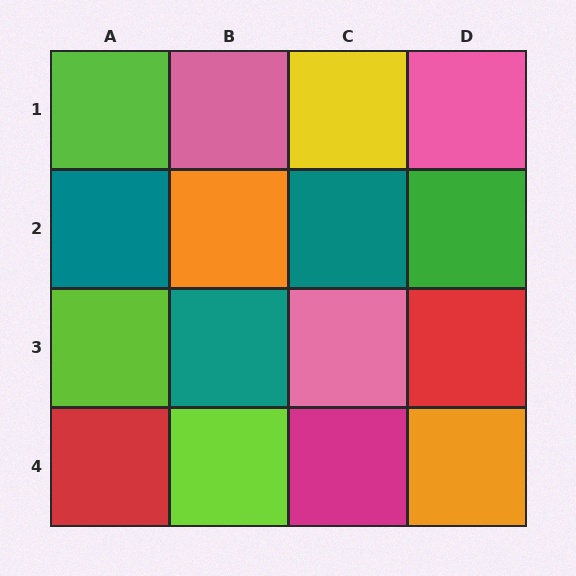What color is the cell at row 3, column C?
Pink.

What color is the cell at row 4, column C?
Magenta.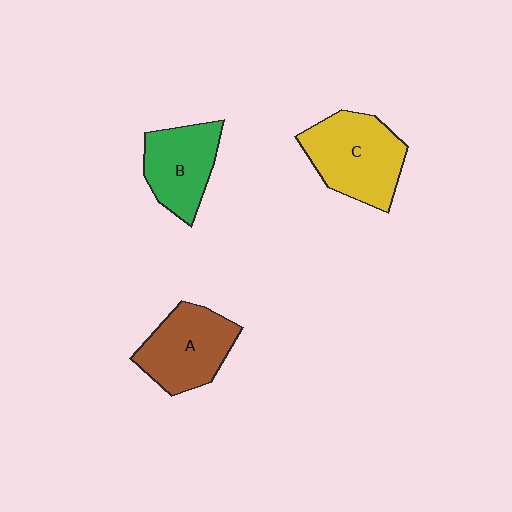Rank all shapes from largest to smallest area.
From largest to smallest: C (yellow), A (brown), B (green).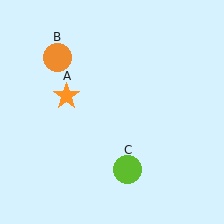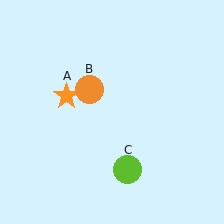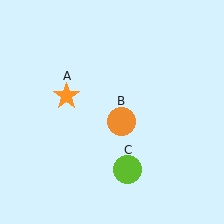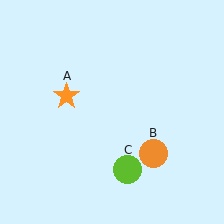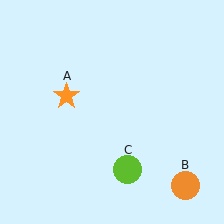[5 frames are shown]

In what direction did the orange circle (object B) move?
The orange circle (object B) moved down and to the right.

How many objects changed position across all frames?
1 object changed position: orange circle (object B).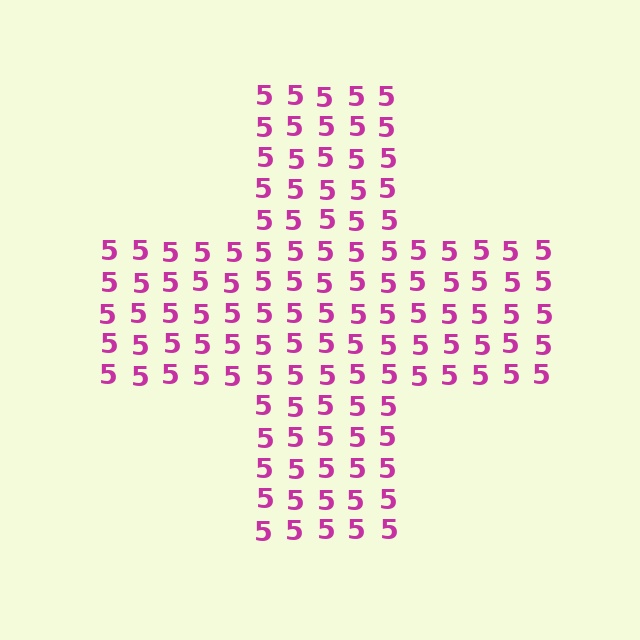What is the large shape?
The large shape is a cross.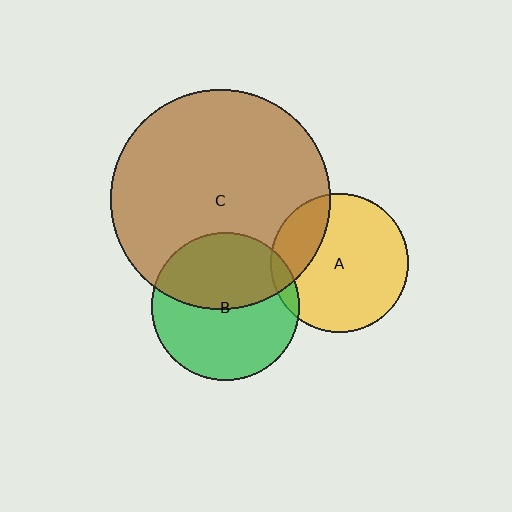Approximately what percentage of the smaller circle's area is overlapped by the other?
Approximately 45%.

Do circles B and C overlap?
Yes.